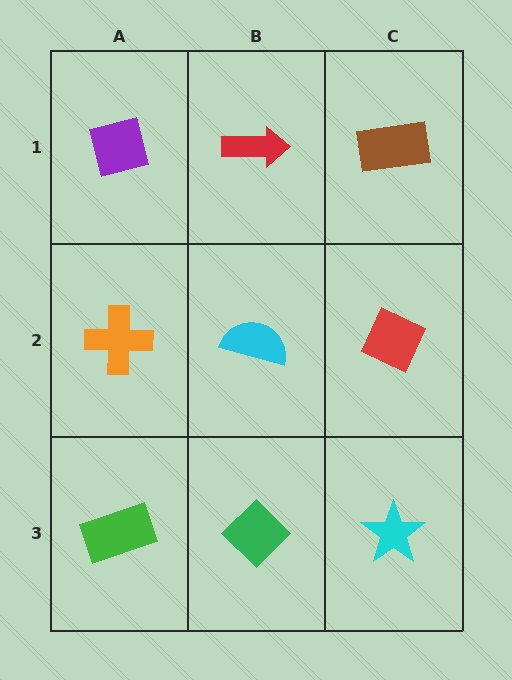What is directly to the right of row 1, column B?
A brown rectangle.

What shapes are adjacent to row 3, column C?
A red diamond (row 2, column C), a green diamond (row 3, column B).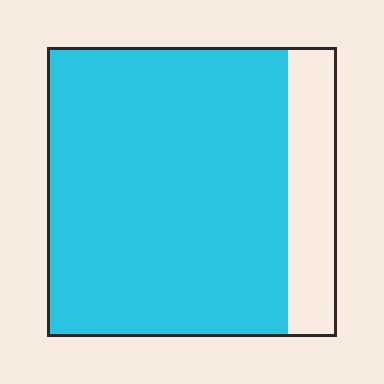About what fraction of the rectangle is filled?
About five sixths (5/6).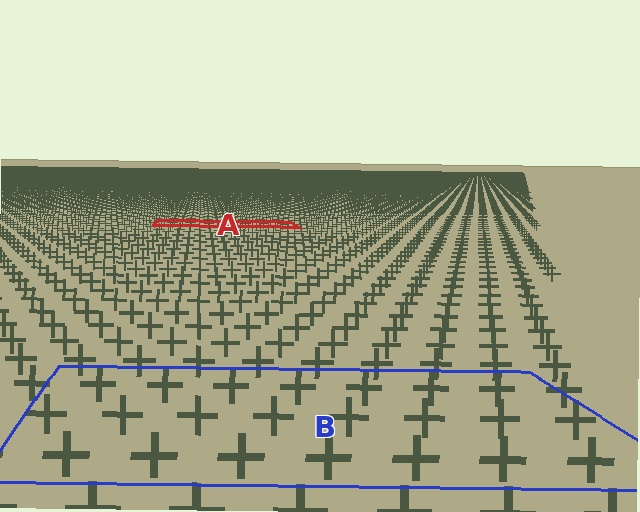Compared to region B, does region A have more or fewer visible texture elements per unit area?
Region A has more texture elements per unit area — they are packed more densely because it is farther away.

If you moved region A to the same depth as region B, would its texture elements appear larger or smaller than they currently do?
They would appear larger. At a closer depth, the same texture elements are projected at a bigger on-screen size.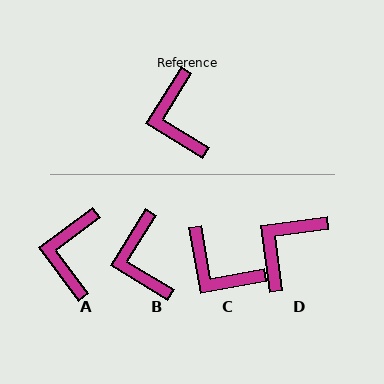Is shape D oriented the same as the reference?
No, it is off by about 50 degrees.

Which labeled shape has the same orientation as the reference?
B.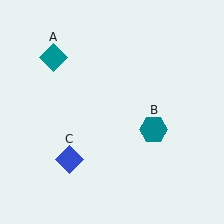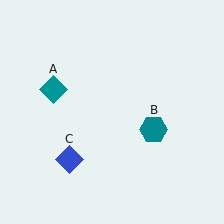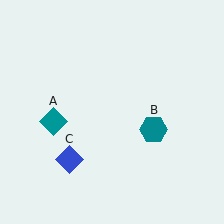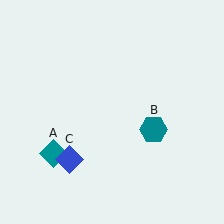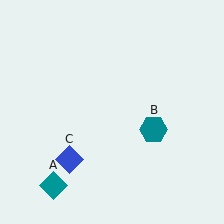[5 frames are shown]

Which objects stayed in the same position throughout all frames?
Teal hexagon (object B) and blue diamond (object C) remained stationary.